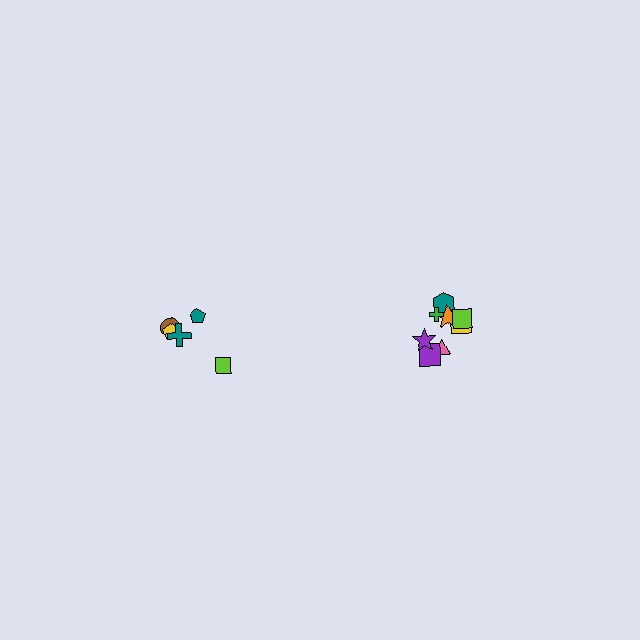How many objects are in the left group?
There are 5 objects.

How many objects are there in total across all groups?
There are 13 objects.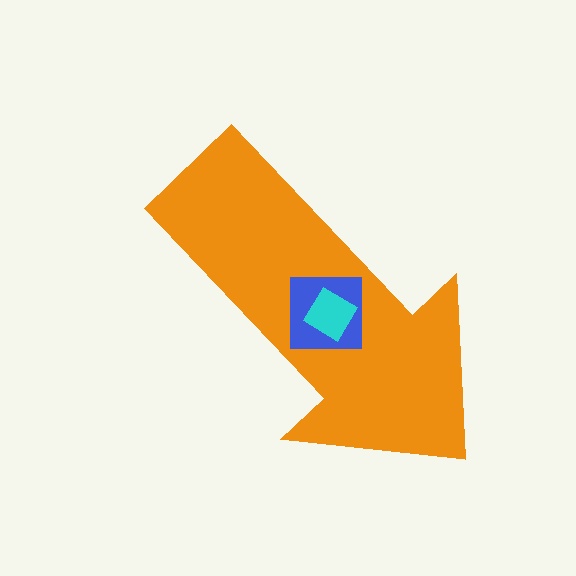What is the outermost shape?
The orange arrow.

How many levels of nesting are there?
3.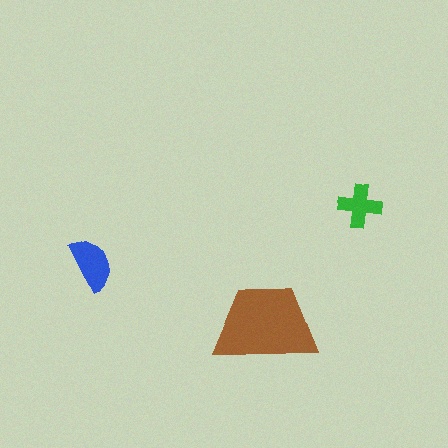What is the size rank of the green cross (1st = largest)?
3rd.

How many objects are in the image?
There are 3 objects in the image.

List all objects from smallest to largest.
The green cross, the blue semicircle, the brown trapezoid.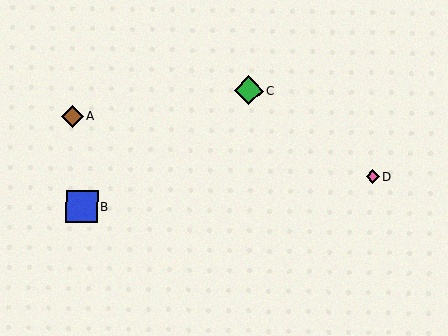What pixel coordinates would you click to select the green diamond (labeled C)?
Click at (249, 90) to select the green diamond C.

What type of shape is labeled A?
Shape A is a brown diamond.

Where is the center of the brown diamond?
The center of the brown diamond is at (72, 116).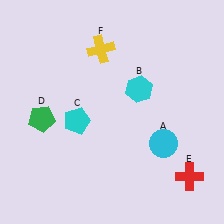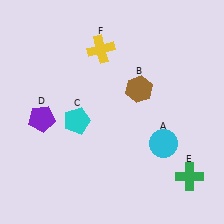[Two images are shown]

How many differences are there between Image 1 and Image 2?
There are 3 differences between the two images.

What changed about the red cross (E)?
In Image 1, E is red. In Image 2, it changed to green.